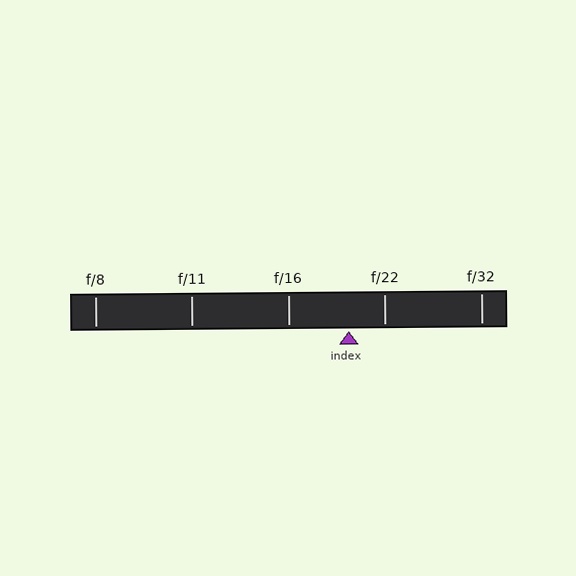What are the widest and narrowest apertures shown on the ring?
The widest aperture shown is f/8 and the narrowest is f/32.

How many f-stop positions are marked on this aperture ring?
There are 5 f-stop positions marked.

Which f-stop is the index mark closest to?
The index mark is closest to f/22.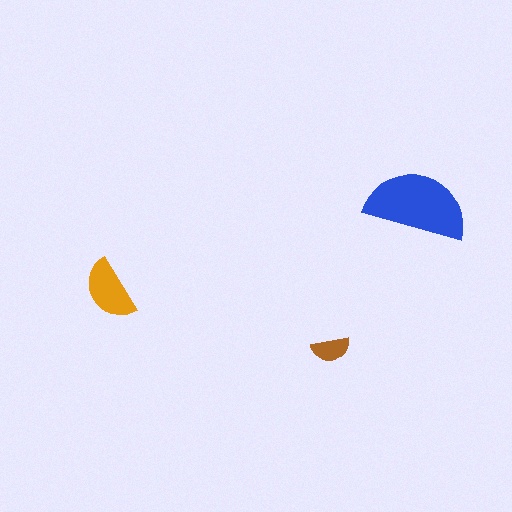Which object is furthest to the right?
The blue semicircle is rightmost.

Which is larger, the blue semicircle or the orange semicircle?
The blue one.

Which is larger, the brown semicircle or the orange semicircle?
The orange one.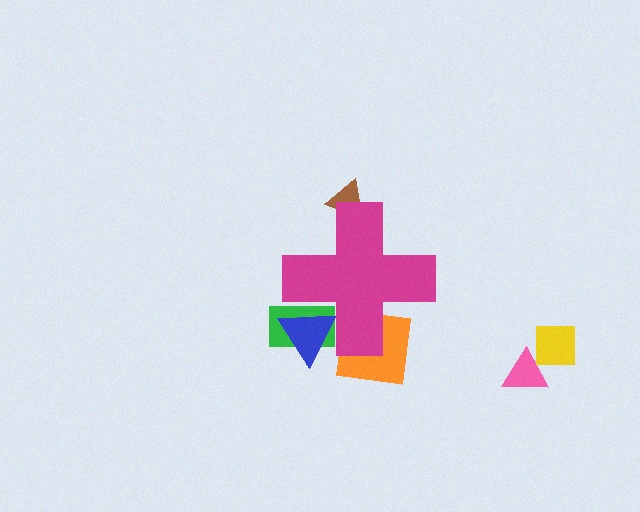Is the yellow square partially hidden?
No, the yellow square is fully visible.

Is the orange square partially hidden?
Yes, the orange square is partially hidden behind the magenta cross.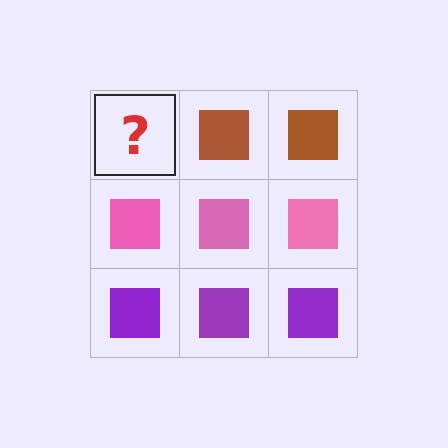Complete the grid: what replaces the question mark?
The question mark should be replaced with a brown square.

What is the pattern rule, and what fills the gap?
The rule is that each row has a consistent color. The gap should be filled with a brown square.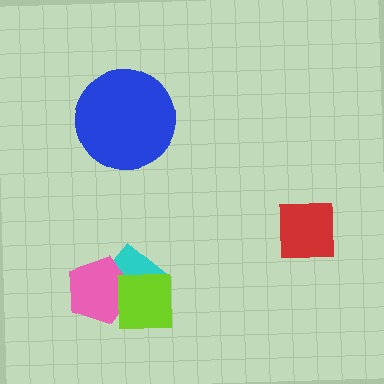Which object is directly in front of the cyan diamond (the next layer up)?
The pink pentagon is directly in front of the cyan diamond.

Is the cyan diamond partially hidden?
Yes, it is partially covered by another shape.